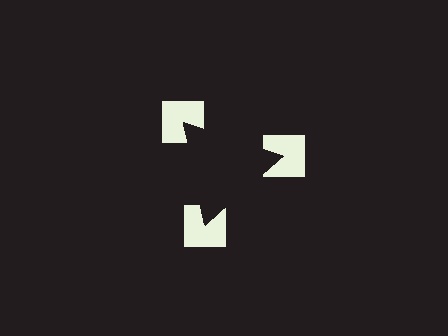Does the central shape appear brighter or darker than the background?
It typically appears slightly darker than the background, even though no actual brightness change is drawn.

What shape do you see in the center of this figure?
An illusory triangle — its edges are inferred from the aligned wedge cuts in the notched squares, not physically drawn.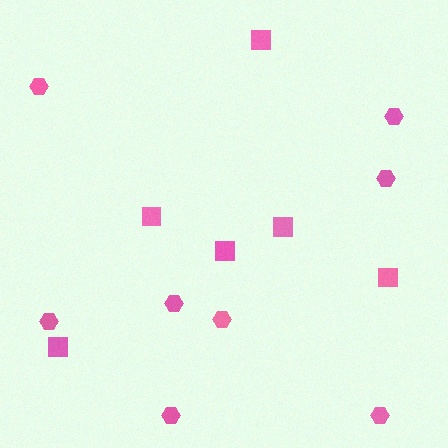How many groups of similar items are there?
There are 2 groups: one group of hexagons (8) and one group of squares (6).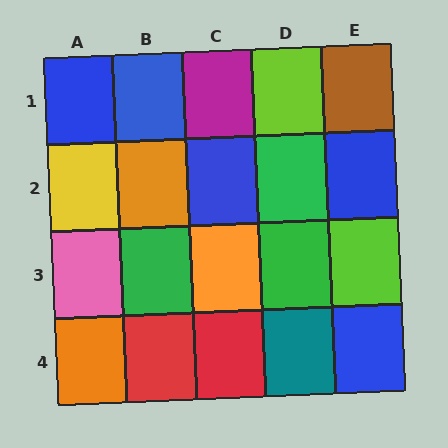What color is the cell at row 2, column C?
Blue.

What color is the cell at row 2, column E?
Blue.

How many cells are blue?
5 cells are blue.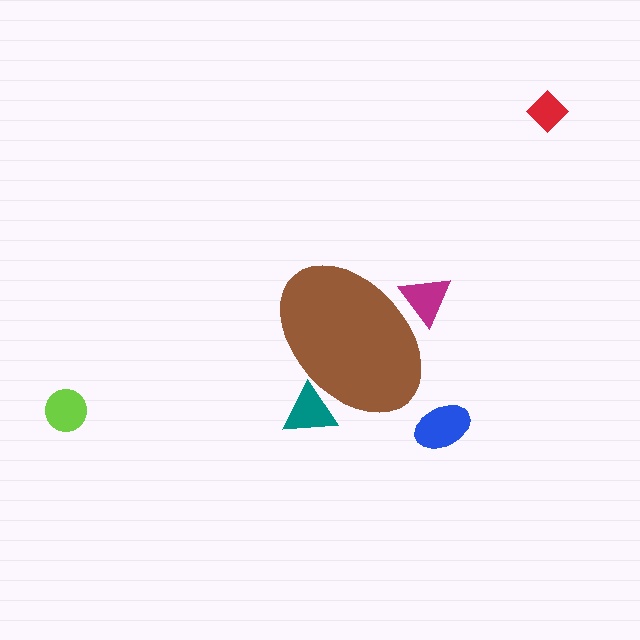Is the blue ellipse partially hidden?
No, the blue ellipse is fully visible.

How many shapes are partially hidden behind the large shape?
2 shapes are partially hidden.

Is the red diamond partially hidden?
No, the red diamond is fully visible.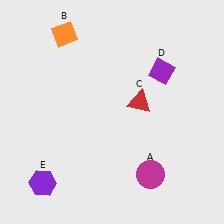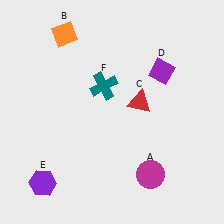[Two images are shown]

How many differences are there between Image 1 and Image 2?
There is 1 difference between the two images.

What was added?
A teal cross (F) was added in Image 2.